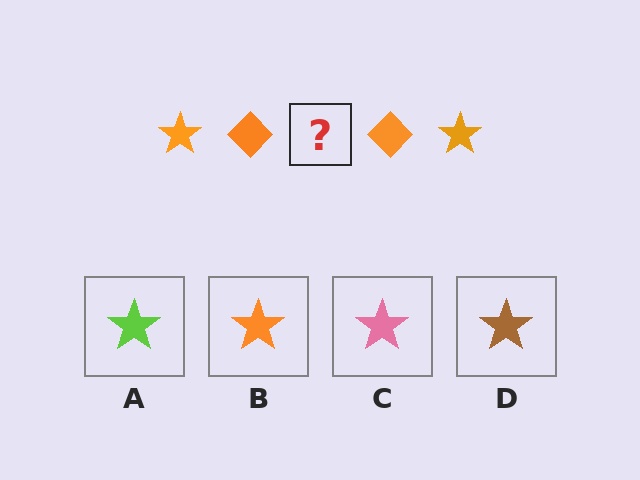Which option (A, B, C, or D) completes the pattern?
B.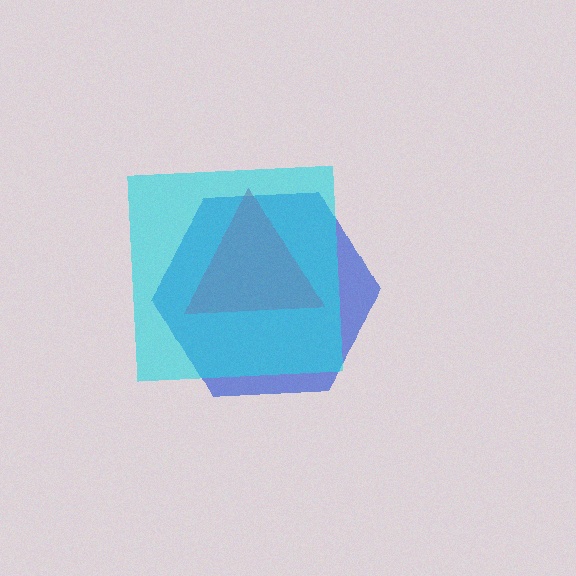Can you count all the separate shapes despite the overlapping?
Yes, there are 3 separate shapes.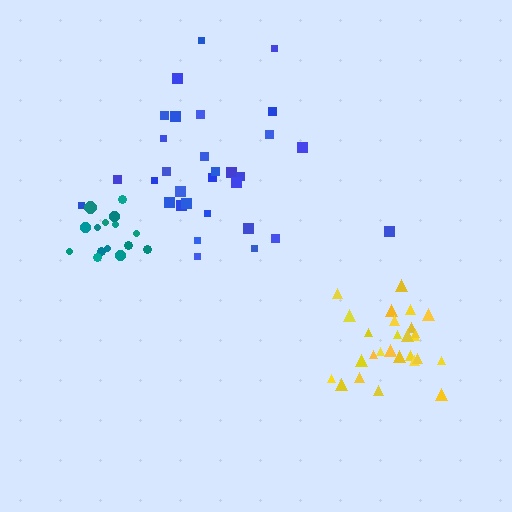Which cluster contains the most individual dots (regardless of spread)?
Blue (31).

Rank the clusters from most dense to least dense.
yellow, teal, blue.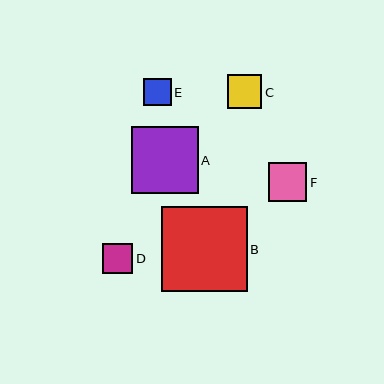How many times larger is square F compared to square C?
Square F is approximately 1.1 times the size of square C.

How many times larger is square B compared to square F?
Square B is approximately 2.2 times the size of square F.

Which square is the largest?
Square B is the largest with a size of approximately 85 pixels.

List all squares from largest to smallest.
From largest to smallest: B, A, F, C, D, E.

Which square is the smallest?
Square E is the smallest with a size of approximately 28 pixels.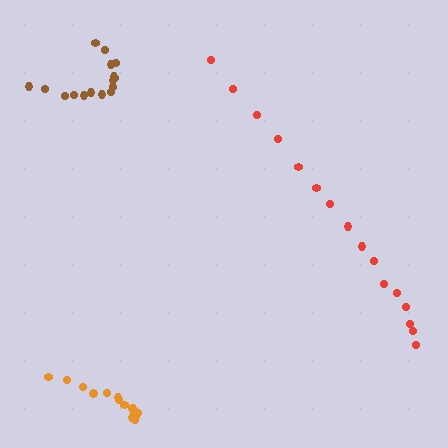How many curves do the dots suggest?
There are 3 distinct paths.